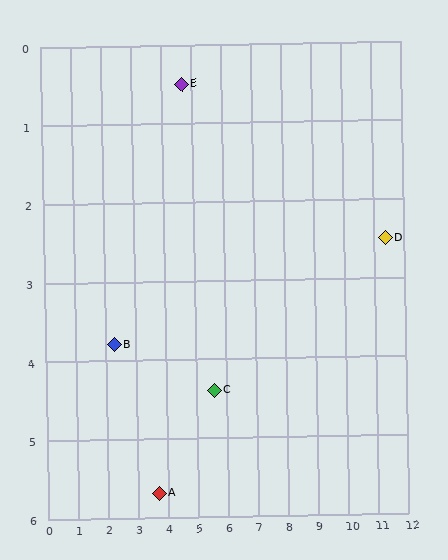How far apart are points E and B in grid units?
Points E and B are about 4.1 grid units apart.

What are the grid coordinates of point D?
Point D is at approximately (11.4, 2.5).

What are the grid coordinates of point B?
Point B is at approximately (2.3, 3.8).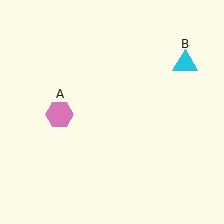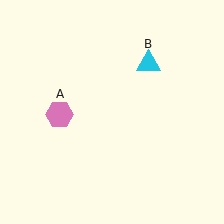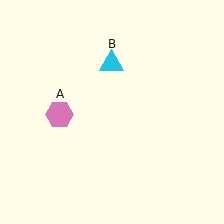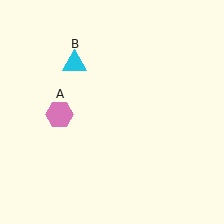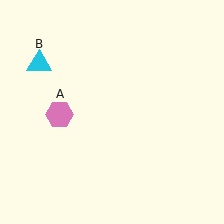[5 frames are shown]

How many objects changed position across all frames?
1 object changed position: cyan triangle (object B).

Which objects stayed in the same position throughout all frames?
Pink hexagon (object A) remained stationary.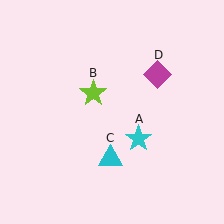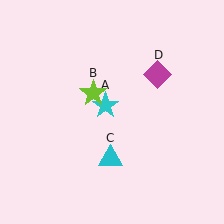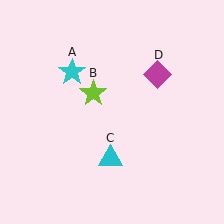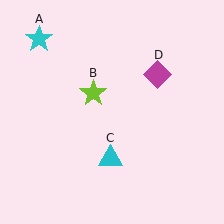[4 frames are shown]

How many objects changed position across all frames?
1 object changed position: cyan star (object A).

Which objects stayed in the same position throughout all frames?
Lime star (object B) and cyan triangle (object C) and magenta diamond (object D) remained stationary.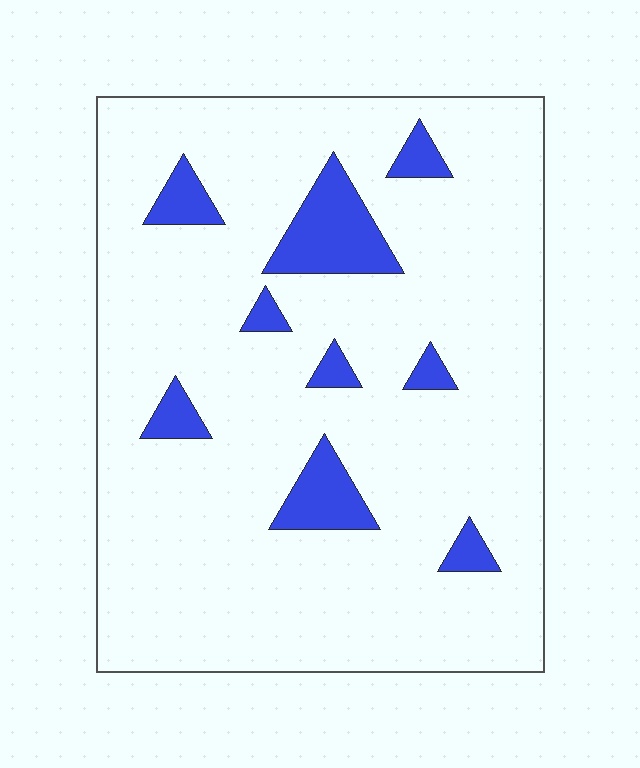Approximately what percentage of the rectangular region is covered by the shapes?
Approximately 10%.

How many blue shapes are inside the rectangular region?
9.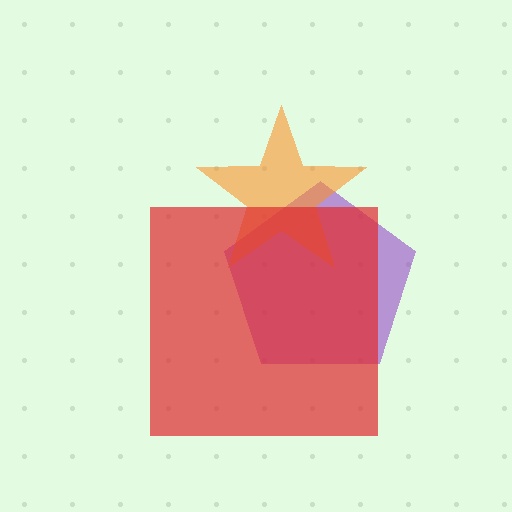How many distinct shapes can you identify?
There are 3 distinct shapes: a purple pentagon, an orange star, a red square.